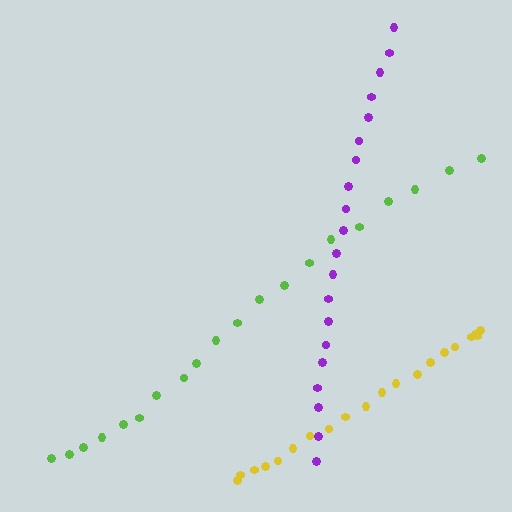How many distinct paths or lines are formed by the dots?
There are 3 distinct paths.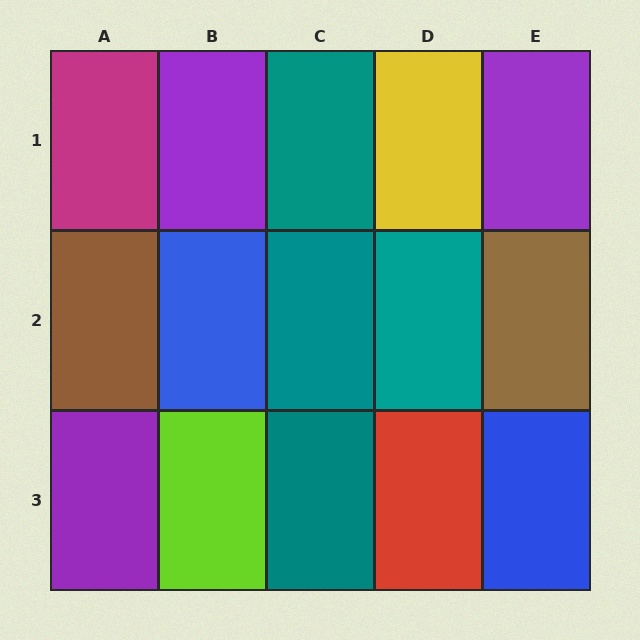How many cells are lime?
1 cell is lime.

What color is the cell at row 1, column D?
Yellow.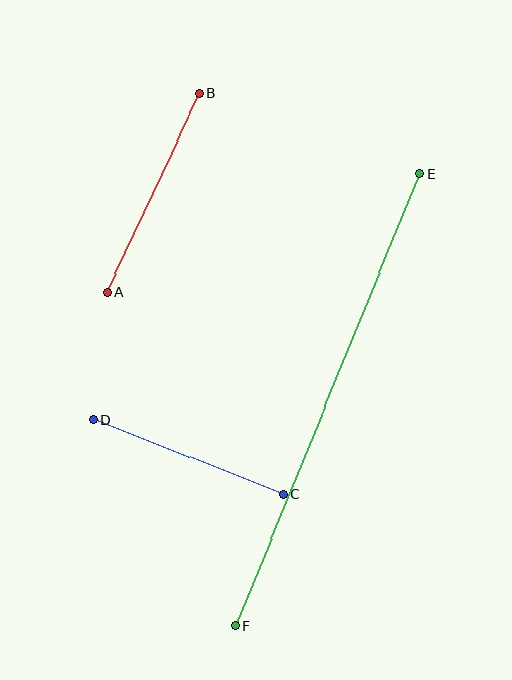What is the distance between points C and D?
The distance is approximately 204 pixels.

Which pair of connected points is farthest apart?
Points E and F are farthest apart.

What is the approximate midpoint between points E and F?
The midpoint is at approximately (327, 400) pixels.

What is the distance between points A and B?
The distance is approximately 219 pixels.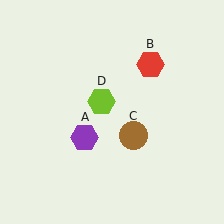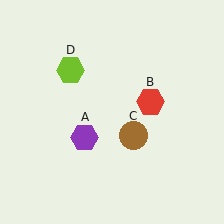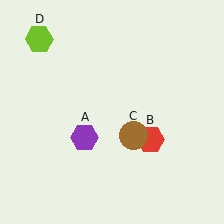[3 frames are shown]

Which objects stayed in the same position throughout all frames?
Purple hexagon (object A) and brown circle (object C) remained stationary.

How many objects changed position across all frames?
2 objects changed position: red hexagon (object B), lime hexagon (object D).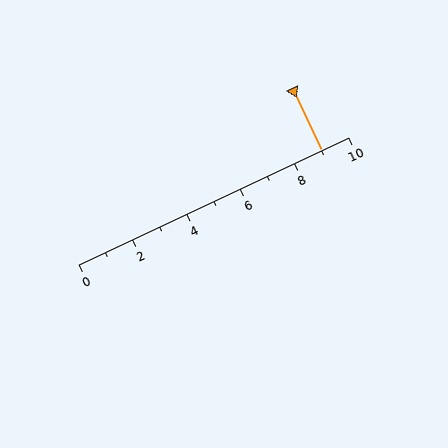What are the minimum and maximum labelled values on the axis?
The axis runs from 0 to 10.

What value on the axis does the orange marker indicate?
The marker indicates approximately 9.